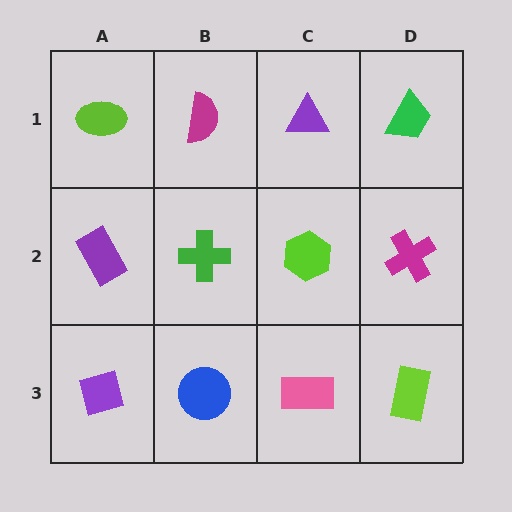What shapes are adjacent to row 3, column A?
A purple rectangle (row 2, column A), a blue circle (row 3, column B).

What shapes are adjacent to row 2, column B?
A magenta semicircle (row 1, column B), a blue circle (row 3, column B), a purple rectangle (row 2, column A), a lime hexagon (row 2, column C).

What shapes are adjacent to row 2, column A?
A lime ellipse (row 1, column A), a purple diamond (row 3, column A), a green cross (row 2, column B).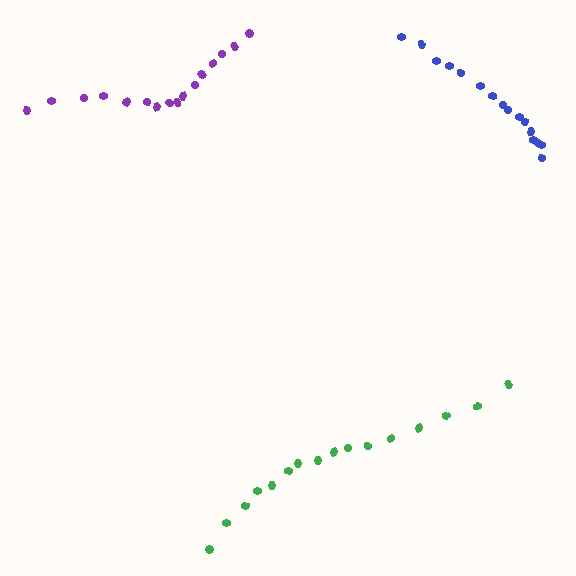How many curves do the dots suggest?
There are 3 distinct paths.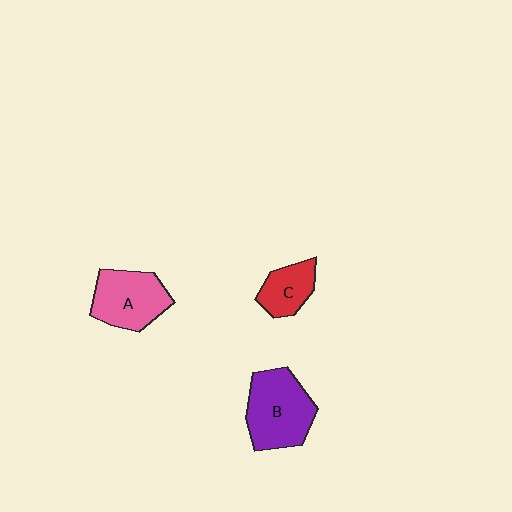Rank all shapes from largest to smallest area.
From largest to smallest: B (purple), A (pink), C (red).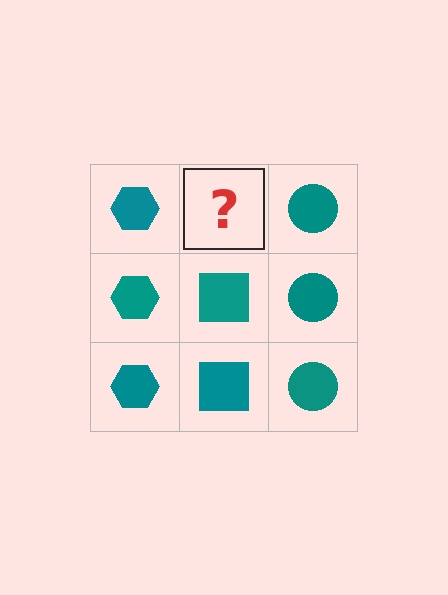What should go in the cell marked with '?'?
The missing cell should contain a teal square.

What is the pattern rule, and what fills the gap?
The rule is that each column has a consistent shape. The gap should be filled with a teal square.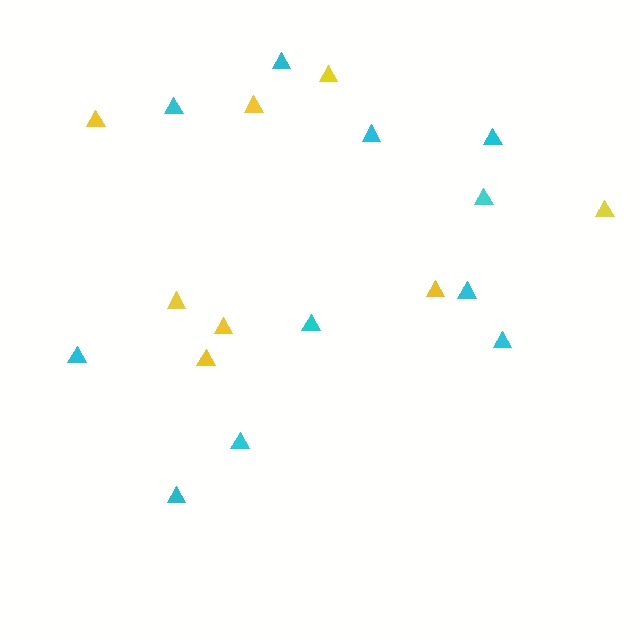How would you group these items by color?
There are 2 groups: one group of cyan triangles (11) and one group of yellow triangles (8).